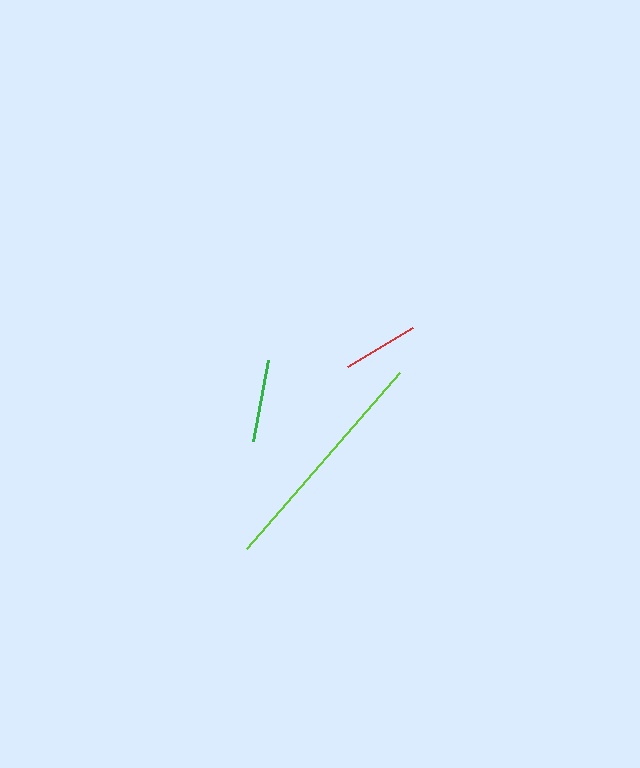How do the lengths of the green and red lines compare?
The green and red lines are approximately the same length.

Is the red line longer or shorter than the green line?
The green line is longer than the red line.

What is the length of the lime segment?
The lime segment is approximately 233 pixels long.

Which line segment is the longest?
The lime line is the longest at approximately 233 pixels.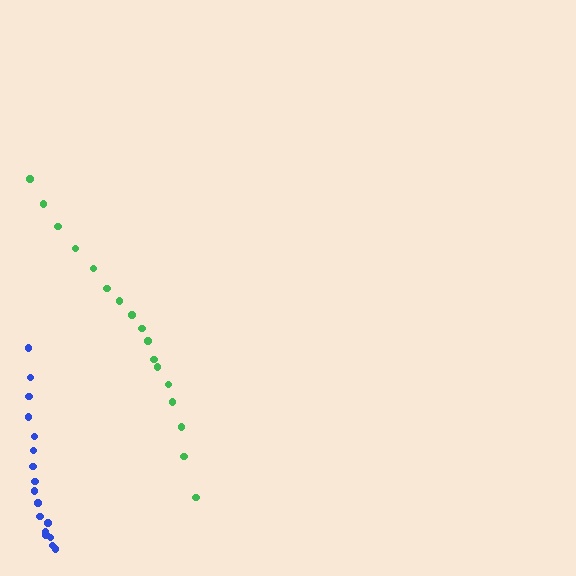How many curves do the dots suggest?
There are 2 distinct paths.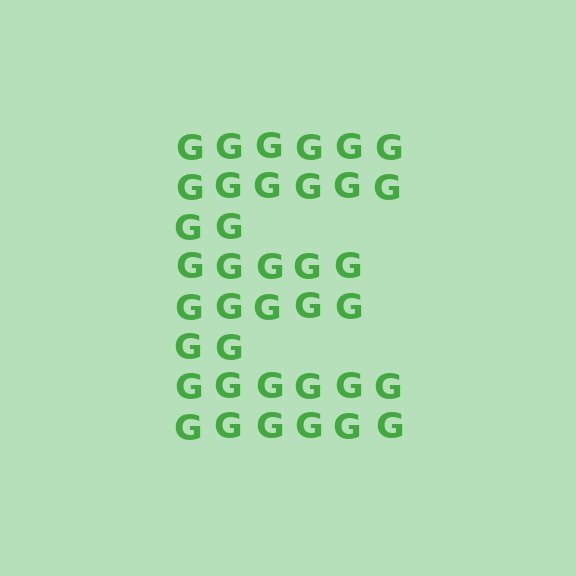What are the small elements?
The small elements are letter G's.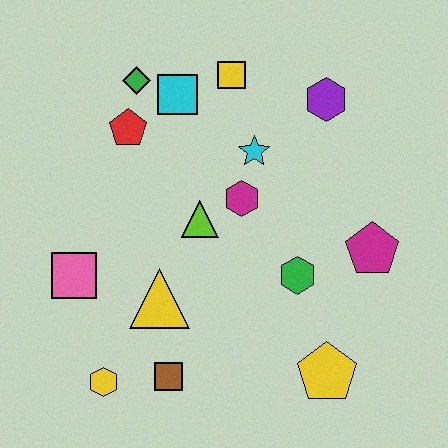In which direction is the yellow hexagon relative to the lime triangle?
The yellow hexagon is below the lime triangle.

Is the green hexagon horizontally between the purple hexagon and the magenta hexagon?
Yes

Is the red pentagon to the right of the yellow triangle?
No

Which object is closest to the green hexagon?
The magenta pentagon is closest to the green hexagon.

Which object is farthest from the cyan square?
The yellow pentagon is farthest from the cyan square.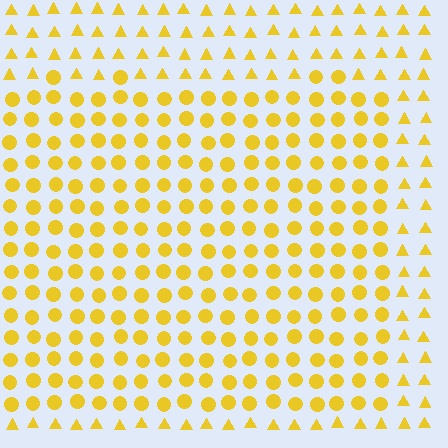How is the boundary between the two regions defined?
The boundary is defined by a change in element shape: circles inside vs. triangles outside. All elements share the same color and spacing.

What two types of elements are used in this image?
The image uses circles inside the rectangle region and triangles outside it.